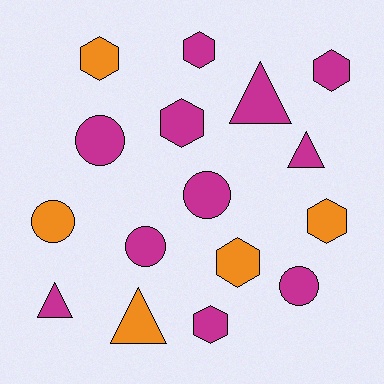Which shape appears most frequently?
Hexagon, with 7 objects.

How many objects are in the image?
There are 16 objects.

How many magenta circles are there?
There are 4 magenta circles.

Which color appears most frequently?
Magenta, with 11 objects.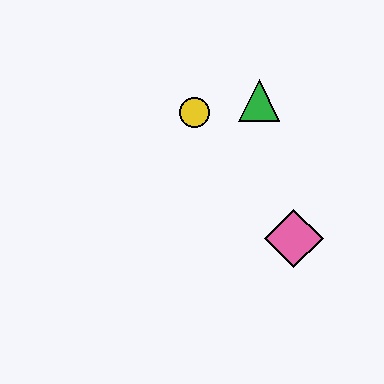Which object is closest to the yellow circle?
The green triangle is closest to the yellow circle.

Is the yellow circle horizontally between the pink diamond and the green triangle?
No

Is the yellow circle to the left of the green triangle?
Yes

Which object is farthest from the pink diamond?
The yellow circle is farthest from the pink diamond.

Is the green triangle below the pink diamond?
No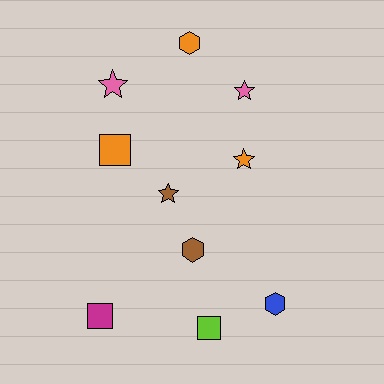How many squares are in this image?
There are 3 squares.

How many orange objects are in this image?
There are 3 orange objects.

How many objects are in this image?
There are 10 objects.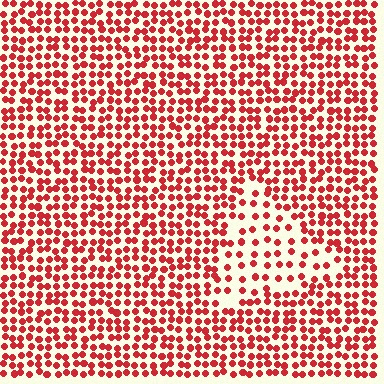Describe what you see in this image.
The image contains small red elements arranged at two different densities. A triangle-shaped region is visible where the elements are less densely packed than the surrounding area.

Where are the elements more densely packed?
The elements are more densely packed outside the triangle boundary.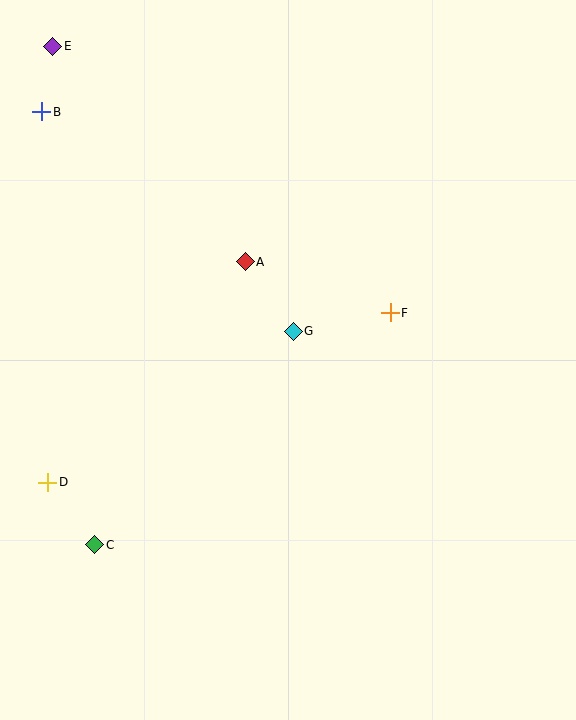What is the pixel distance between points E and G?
The distance between E and G is 373 pixels.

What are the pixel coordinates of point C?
Point C is at (95, 545).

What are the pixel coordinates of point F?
Point F is at (390, 313).